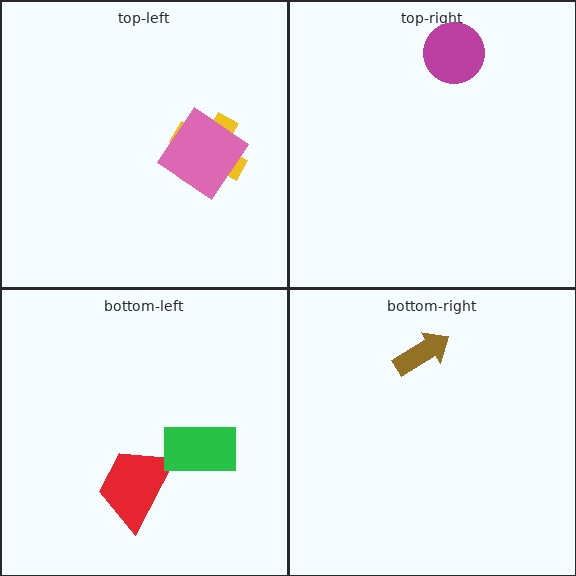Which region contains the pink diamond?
The top-left region.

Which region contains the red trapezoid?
The bottom-left region.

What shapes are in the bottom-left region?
The red trapezoid, the green rectangle.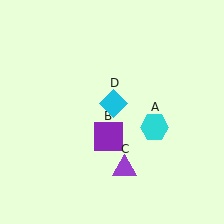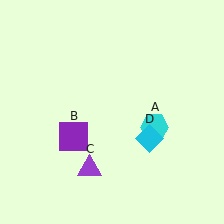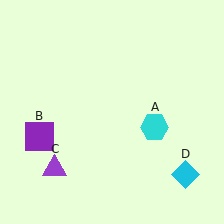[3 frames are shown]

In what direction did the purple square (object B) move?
The purple square (object B) moved left.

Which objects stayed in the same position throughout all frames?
Cyan hexagon (object A) remained stationary.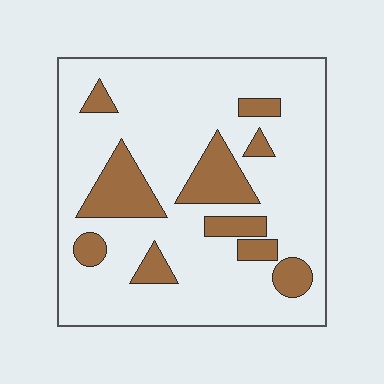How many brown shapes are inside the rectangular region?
10.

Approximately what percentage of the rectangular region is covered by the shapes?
Approximately 20%.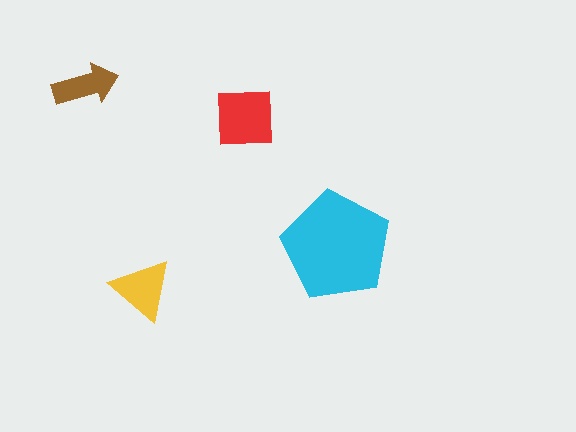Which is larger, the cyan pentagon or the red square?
The cyan pentagon.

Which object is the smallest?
The brown arrow.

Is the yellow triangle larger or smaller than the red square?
Smaller.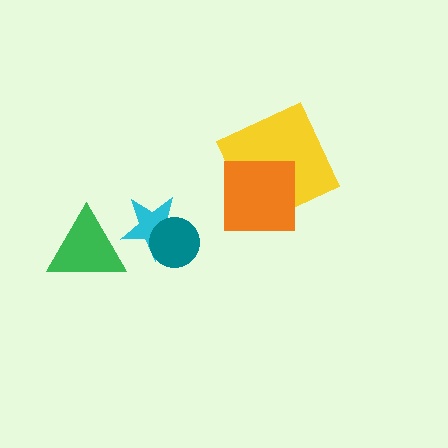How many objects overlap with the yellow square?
1 object overlaps with the yellow square.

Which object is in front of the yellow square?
The orange square is in front of the yellow square.